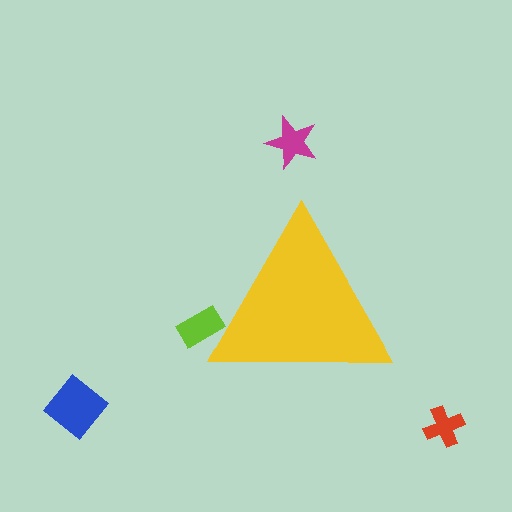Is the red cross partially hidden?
No, the red cross is fully visible.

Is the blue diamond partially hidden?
No, the blue diamond is fully visible.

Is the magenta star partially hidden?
No, the magenta star is fully visible.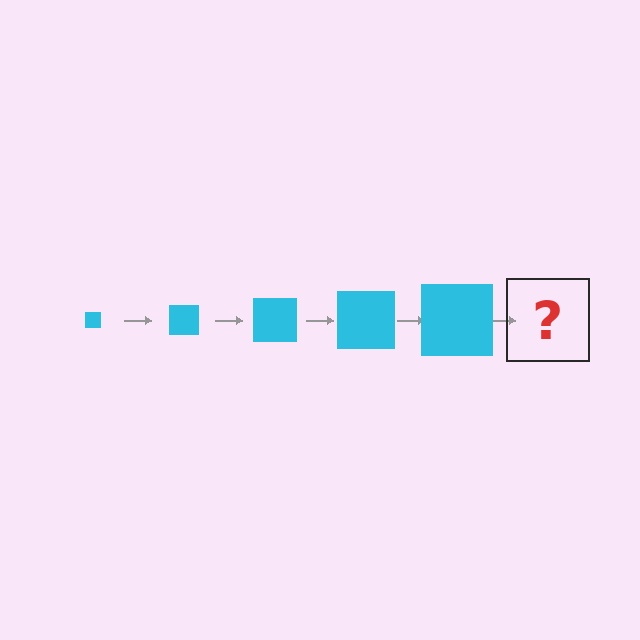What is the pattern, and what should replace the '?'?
The pattern is that the square gets progressively larger each step. The '?' should be a cyan square, larger than the previous one.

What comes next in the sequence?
The next element should be a cyan square, larger than the previous one.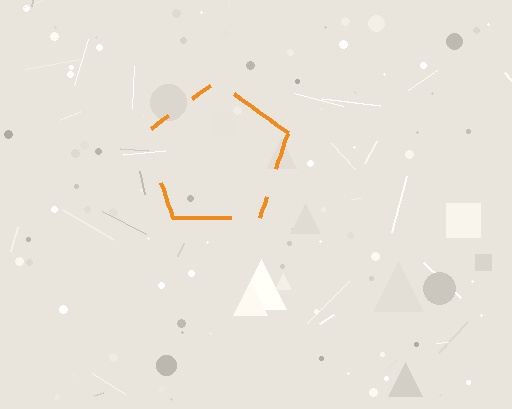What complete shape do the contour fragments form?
The contour fragments form a pentagon.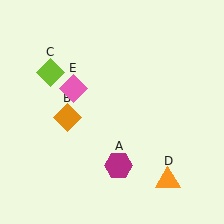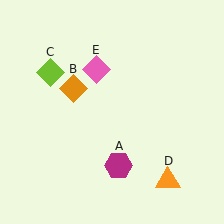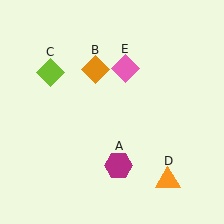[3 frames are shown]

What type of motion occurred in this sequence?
The orange diamond (object B), pink diamond (object E) rotated clockwise around the center of the scene.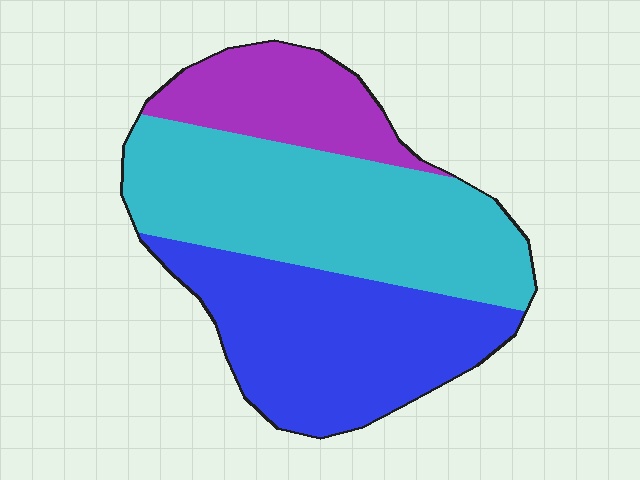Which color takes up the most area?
Cyan, at roughly 45%.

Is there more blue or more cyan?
Cyan.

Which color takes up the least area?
Purple, at roughly 20%.